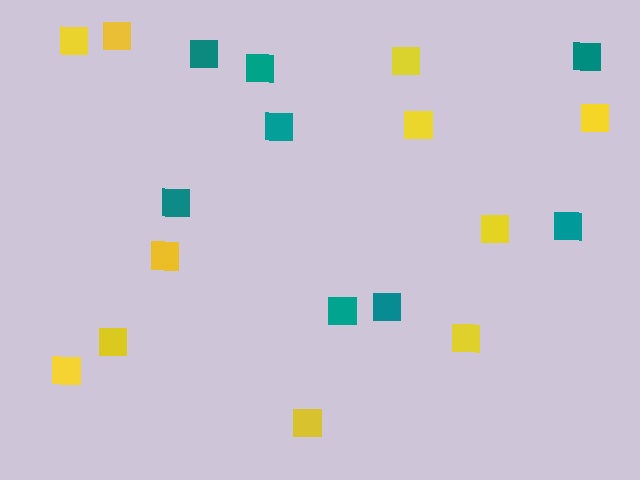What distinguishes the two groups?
There are 2 groups: one group of yellow squares (11) and one group of teal squares (8).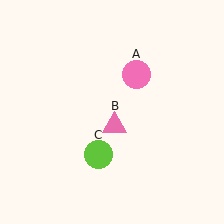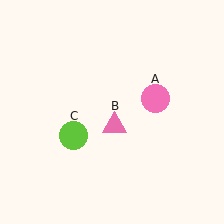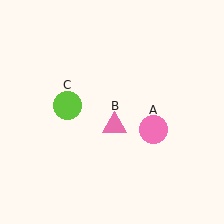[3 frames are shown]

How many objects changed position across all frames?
2 objects changed position: pink circle (object A), lime circle (object C).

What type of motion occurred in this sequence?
The pink circle (object A), lime circle (object C) rotated clockwise around the center of the scene.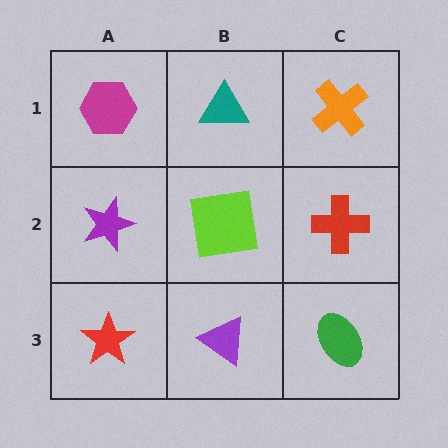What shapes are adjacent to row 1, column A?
A purple star (row 2, column A), a teal triangle (row 1, column B).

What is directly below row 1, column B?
A lime square.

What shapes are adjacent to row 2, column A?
A magenta hexagon (row 1, column A), a red star (row 3, column A), a lime square (row 2, column B).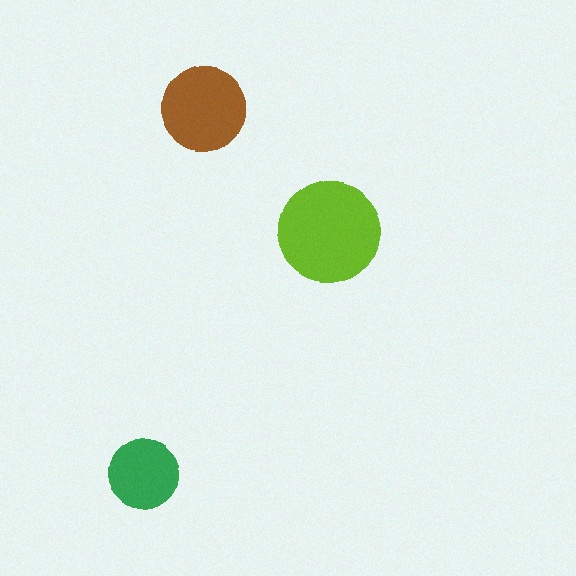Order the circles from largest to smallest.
the lime one, the brown one, the green one.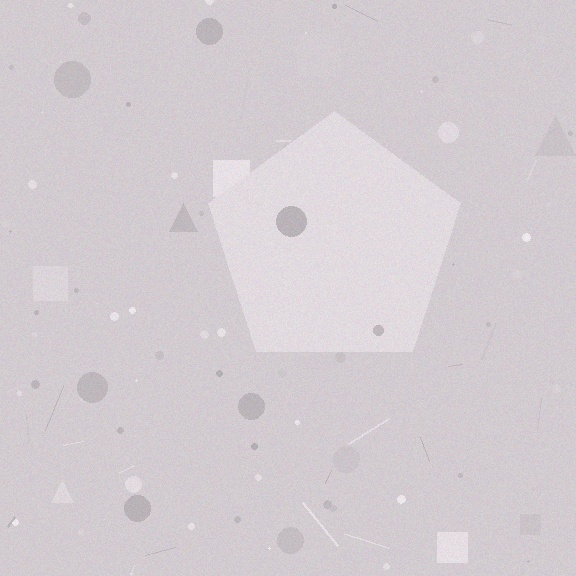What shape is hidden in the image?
A pentagon is hidden in the image.